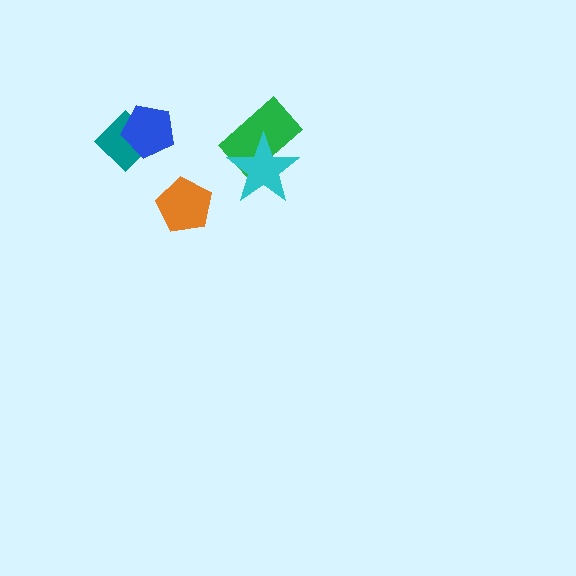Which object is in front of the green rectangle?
The cyan star is in front of the green rectangle.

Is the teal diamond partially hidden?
Yes, it is partially covered by another shape.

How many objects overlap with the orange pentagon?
0 objects overlap with the orange pentagon.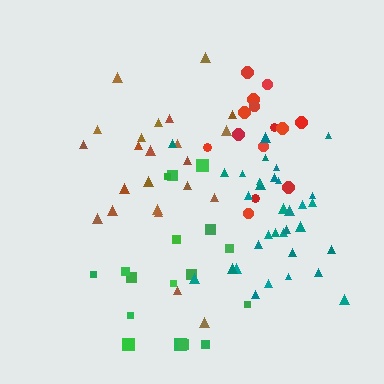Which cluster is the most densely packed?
Teal.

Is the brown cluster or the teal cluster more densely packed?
Teal.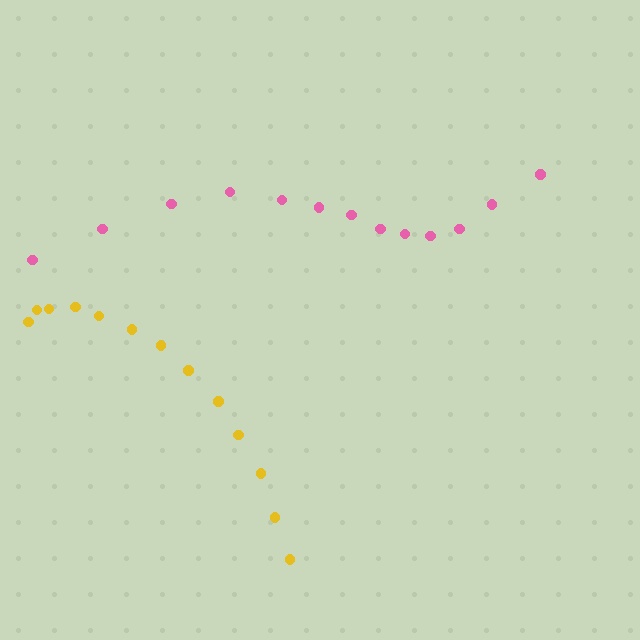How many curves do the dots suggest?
There are 2 distinct paths.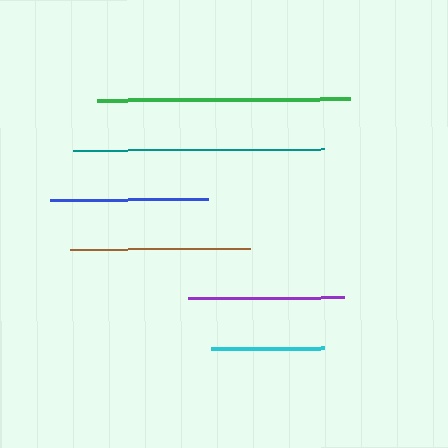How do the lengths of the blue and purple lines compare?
The blue and purple lines are approximately the same length.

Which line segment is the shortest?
The cyan line is the shortest at approximately 113 pixels.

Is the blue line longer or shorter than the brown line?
The brown line is longer than the blue line.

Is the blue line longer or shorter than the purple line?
The blue line is longer than the purple line.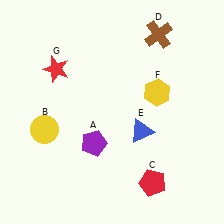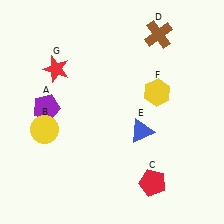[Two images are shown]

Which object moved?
The purple pentagon (A) moved left.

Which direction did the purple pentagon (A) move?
The purple pentagon (A) moved left.